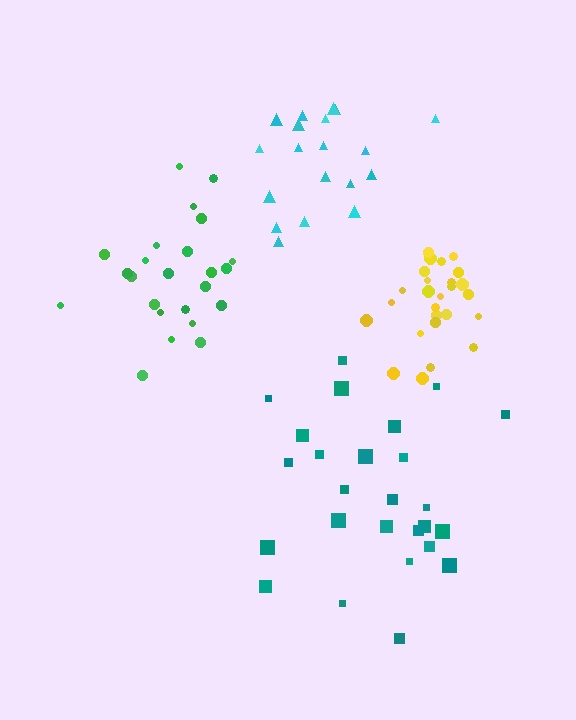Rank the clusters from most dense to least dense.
yellow, green, cyan, teal.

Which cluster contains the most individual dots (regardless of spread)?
Teal (26).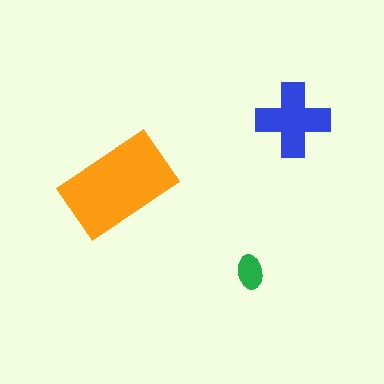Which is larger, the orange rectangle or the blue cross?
The orange rectangle.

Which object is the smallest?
The green ellipse.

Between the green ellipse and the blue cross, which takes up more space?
The blue cross.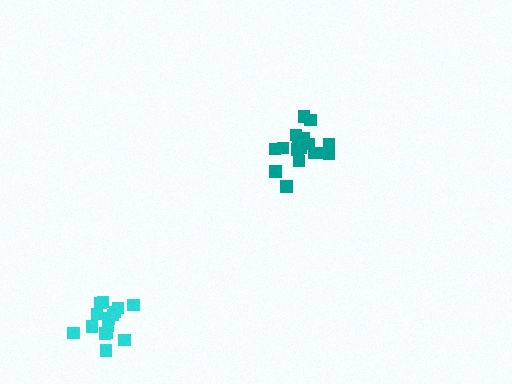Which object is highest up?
The teal cluster is topmost.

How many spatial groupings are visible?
There are 2 spatial groupings.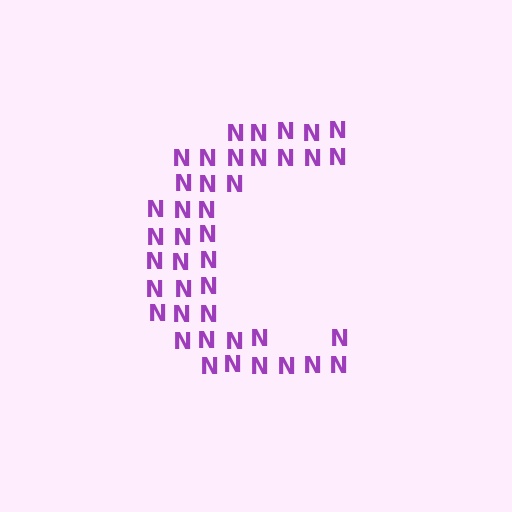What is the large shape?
The large shape is the letter C.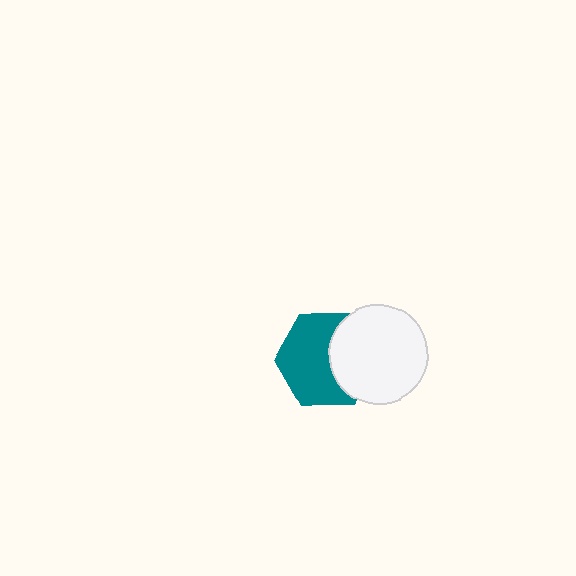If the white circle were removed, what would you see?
You would see the complete teal hexagon.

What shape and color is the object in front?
The object in front is a white circle.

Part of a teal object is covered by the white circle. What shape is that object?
It is a hexagon.